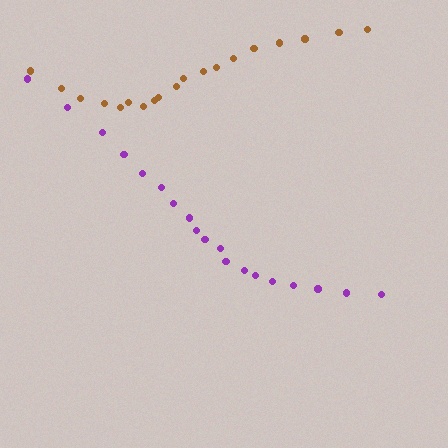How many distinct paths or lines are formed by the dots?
There are 2 distinct paths.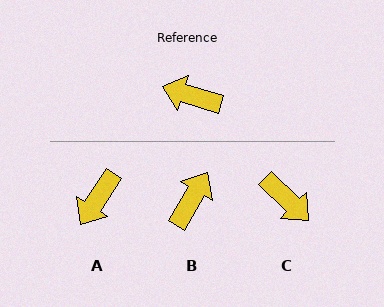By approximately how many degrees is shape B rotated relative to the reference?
Approximately 103 degrees clockwise.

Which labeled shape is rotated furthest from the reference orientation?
C, about 152 degrees away.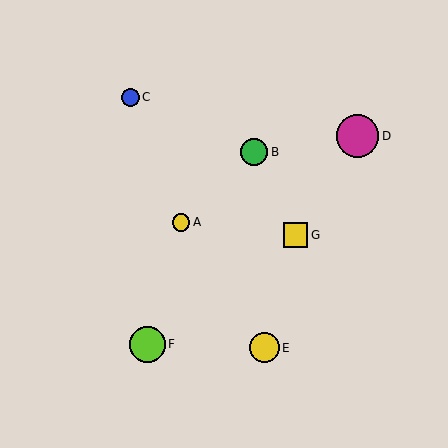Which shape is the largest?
The magenta circle (labeled D) is the largest.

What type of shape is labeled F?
Shape F is a lime circle.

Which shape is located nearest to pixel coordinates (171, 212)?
The yellow circle (labeled A) at (181, 222) is nearest to that location.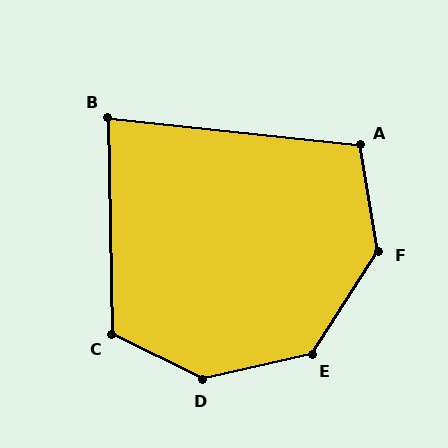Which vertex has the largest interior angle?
D, at approximately 140 degrees.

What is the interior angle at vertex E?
Approximately 136 degrees (obtuse).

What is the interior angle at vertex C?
Approximately 118 degrees (obtuse).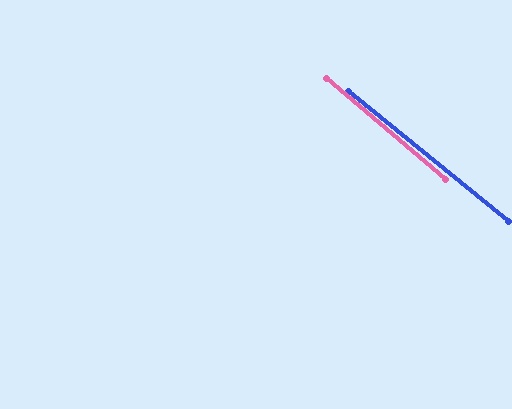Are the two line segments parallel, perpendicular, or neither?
Parallel — their directions differ by only 1.3°.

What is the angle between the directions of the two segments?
Approximately 1 degree.